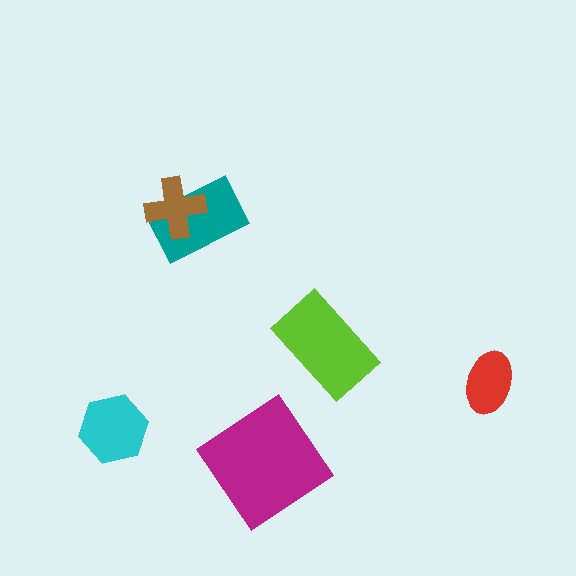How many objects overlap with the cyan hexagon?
0 objects overlap with the cyan hexagon.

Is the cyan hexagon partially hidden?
No, no other shape covers it.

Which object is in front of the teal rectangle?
The brown cross is in front of the teal rectangle.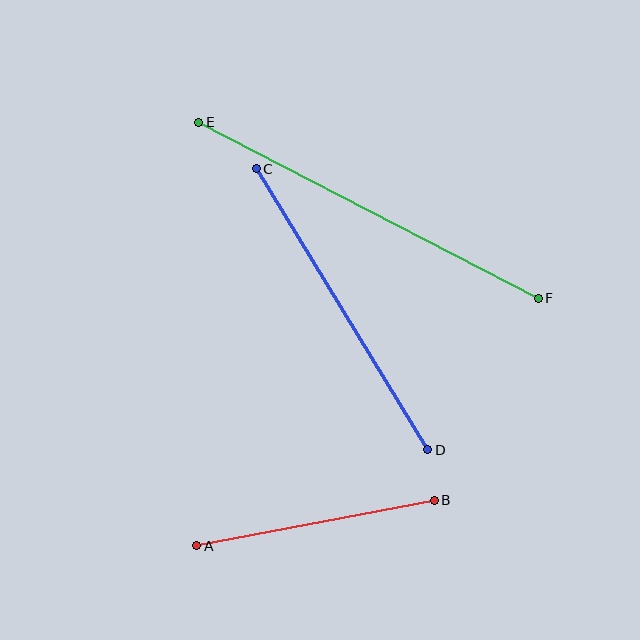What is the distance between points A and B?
The distance is approximately 242 pixels.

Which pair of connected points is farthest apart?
Points E and F are farthest apart.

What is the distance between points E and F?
The distance is approximately 382 pixels.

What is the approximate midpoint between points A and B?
The midpoint is at approximately (315, 523) pixels.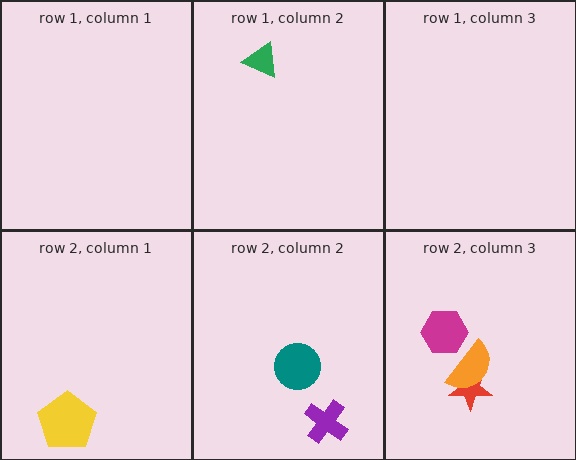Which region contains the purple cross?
The row 2, column 2 region.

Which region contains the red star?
The row 2, column 3 region.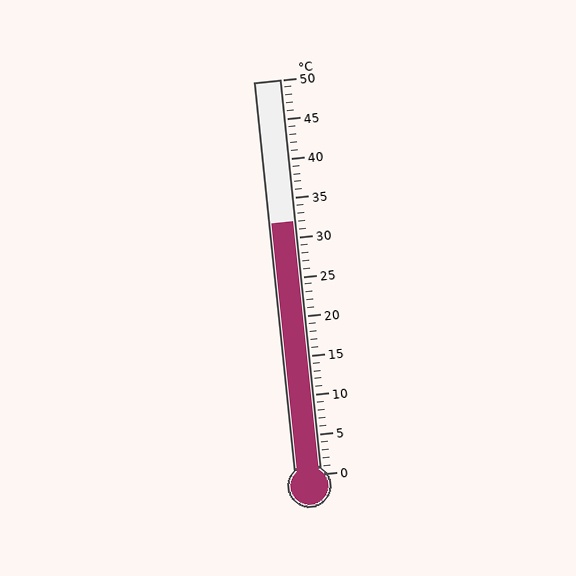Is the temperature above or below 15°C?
The temperature is above 15°C.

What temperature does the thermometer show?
The thermometer shows approximately 32°C.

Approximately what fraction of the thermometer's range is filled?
The thermometer is filled to approximately 65% of its range.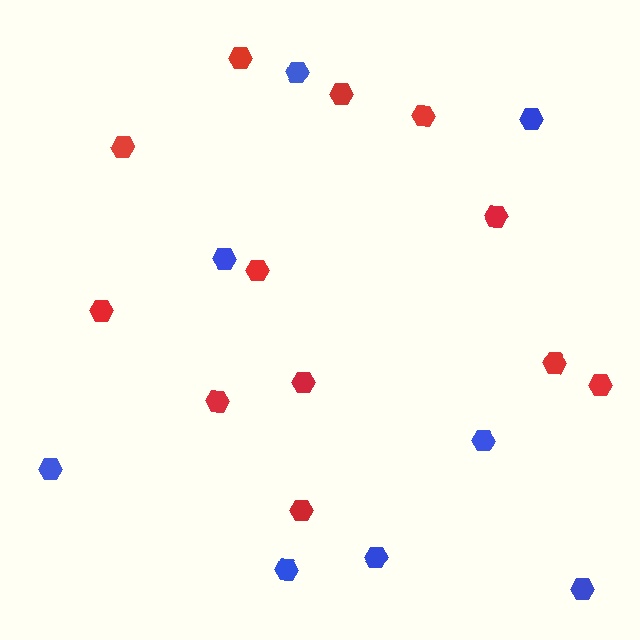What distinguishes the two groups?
There are 2 groups: one group of blue hexagons (8) and one group of red hexagons (12).